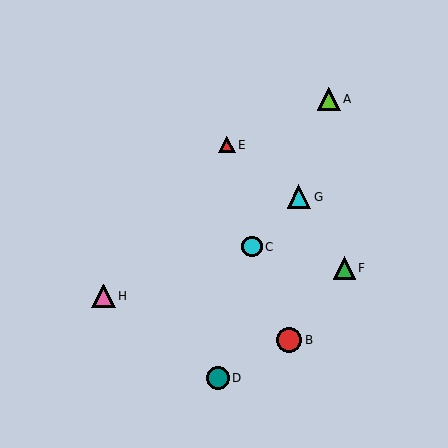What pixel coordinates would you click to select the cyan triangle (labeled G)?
Click at (299, 197) to select the cyan triangle G.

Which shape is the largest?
The red circle (labeled B) is the largest.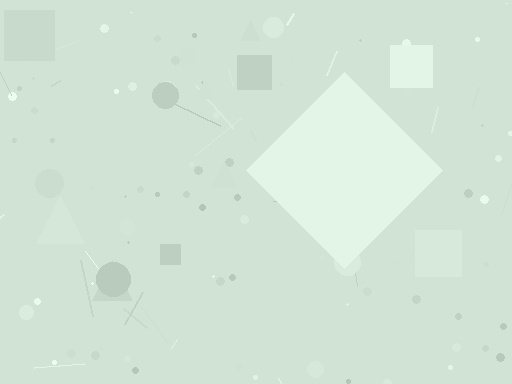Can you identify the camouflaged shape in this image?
The camouflaged shape is a diamond.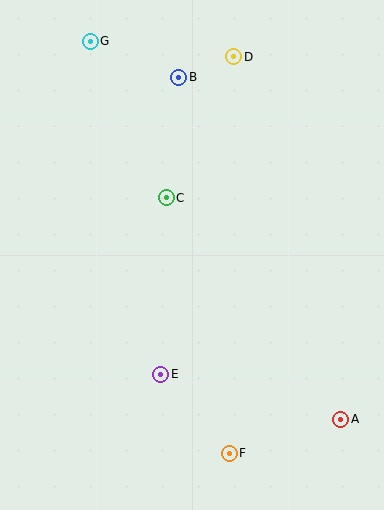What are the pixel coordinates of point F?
Point F is at (229, 453).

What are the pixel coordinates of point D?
Point D is at (234, 57).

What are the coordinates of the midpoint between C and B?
The midpoint between C and B is at (172, 138).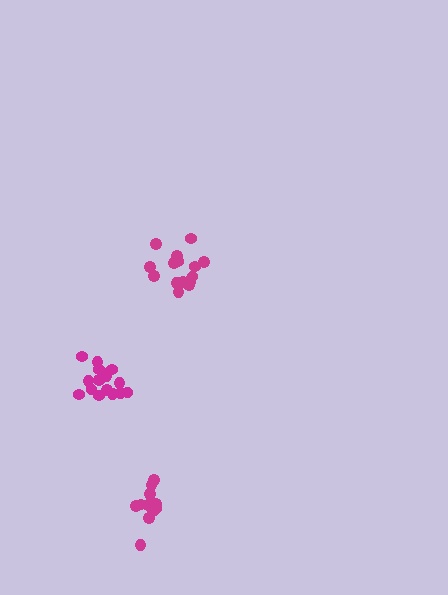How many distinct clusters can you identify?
There are 3 distinct clusters.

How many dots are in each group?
Group 1: 17 dots, Group 2: 13 dots, Group 3: 16 dots (46 total).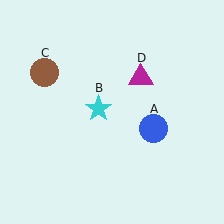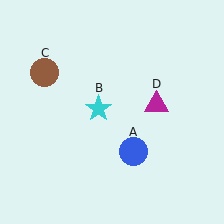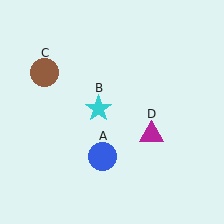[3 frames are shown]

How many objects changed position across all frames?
2 objects changed position: blue circle (object A), magenta triangle (object D).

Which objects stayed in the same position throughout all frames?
Cyan star (object B) and brown circle (object C) remained stationary.